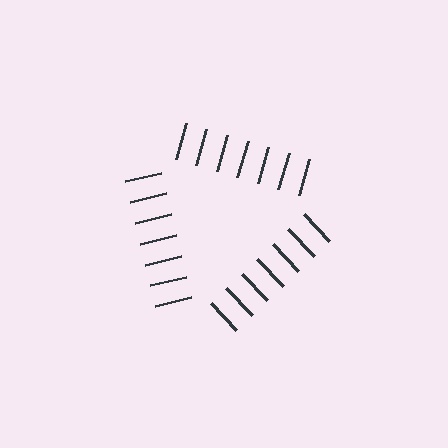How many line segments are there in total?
21 — 7 along each of the 3 edges.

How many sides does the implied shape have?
3 sides — the line-ends trace a triangle.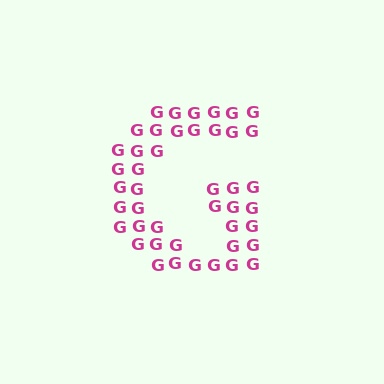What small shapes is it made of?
It is made of small letter G's.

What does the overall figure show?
The overall figure shows the letter G.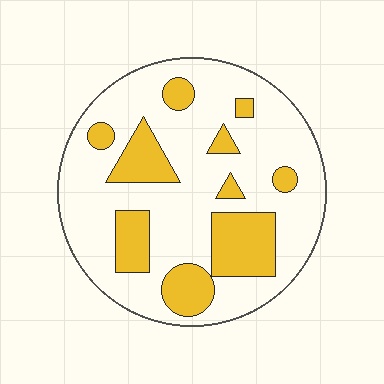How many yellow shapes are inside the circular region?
10.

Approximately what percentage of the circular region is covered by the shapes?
Approximately 25%.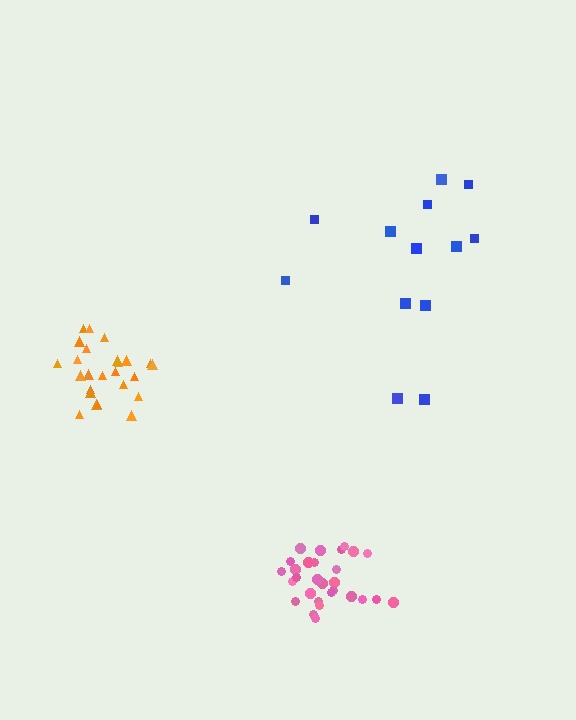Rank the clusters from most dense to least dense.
pink, orange, blue.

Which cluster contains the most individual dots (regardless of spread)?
Pink (29).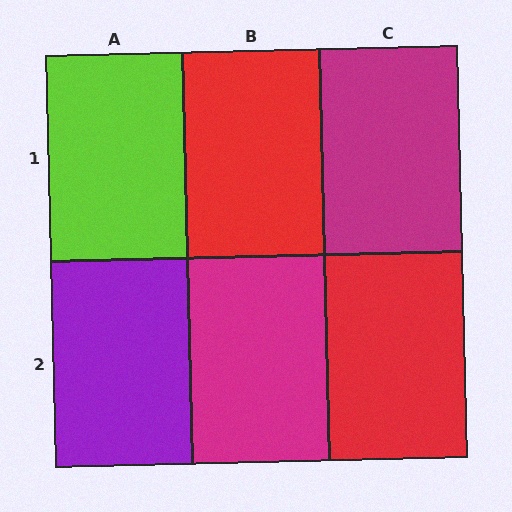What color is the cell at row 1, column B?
Red.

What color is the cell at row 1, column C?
Magenta.